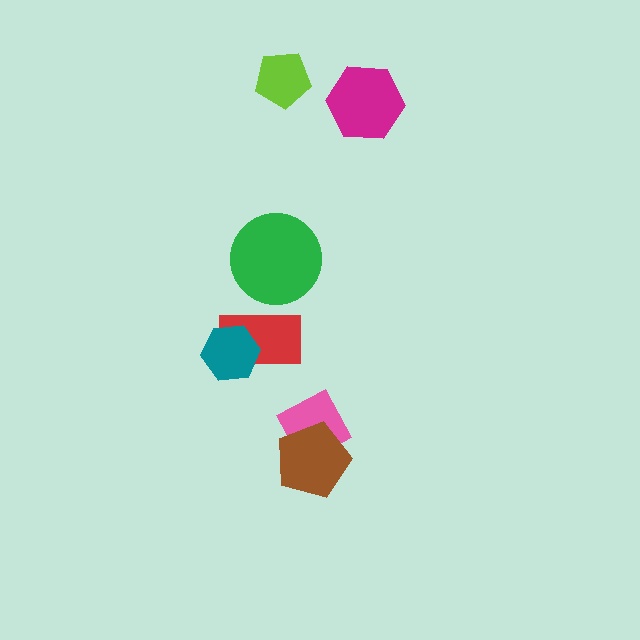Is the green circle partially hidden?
No, no other shape covers it.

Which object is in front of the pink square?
The brown pentagon is in front of the pink square.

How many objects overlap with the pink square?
1 object overlaps with the pink square.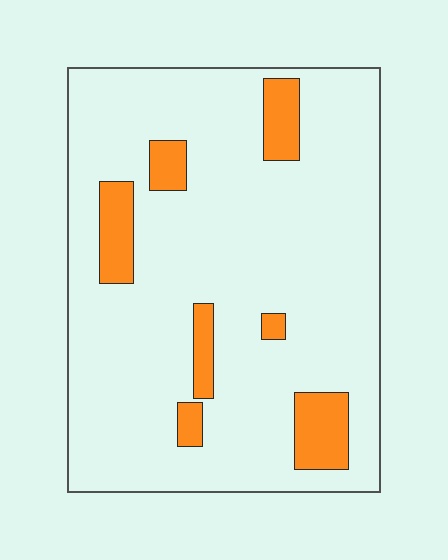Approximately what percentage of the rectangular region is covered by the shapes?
Approximately 15%.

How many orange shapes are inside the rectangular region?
7.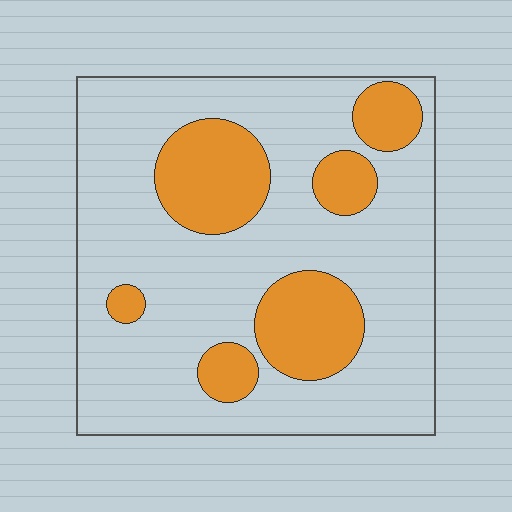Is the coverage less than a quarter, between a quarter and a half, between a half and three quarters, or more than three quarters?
Less than a quarter.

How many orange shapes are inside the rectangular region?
6.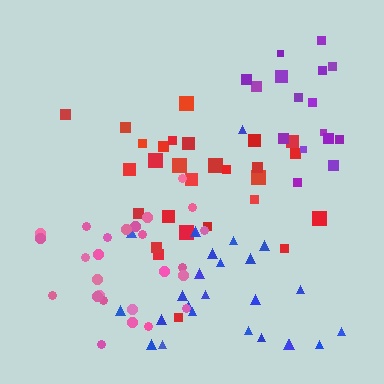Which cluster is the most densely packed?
Purple.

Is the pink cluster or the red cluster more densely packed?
Pink.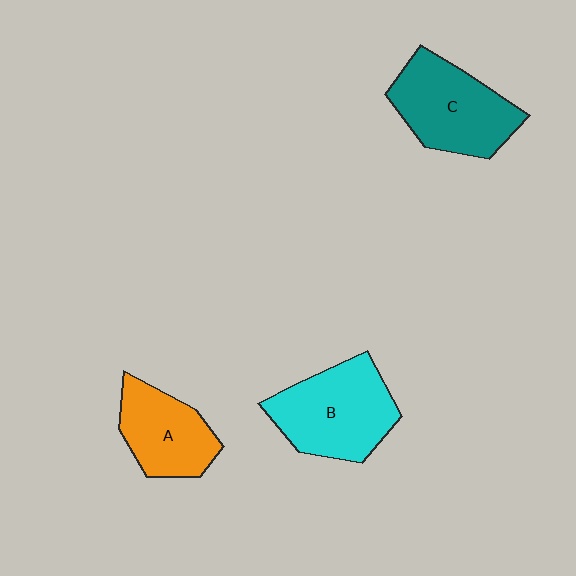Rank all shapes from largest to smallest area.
From largest to smallest: B (cyan), C (teal), A (orange).